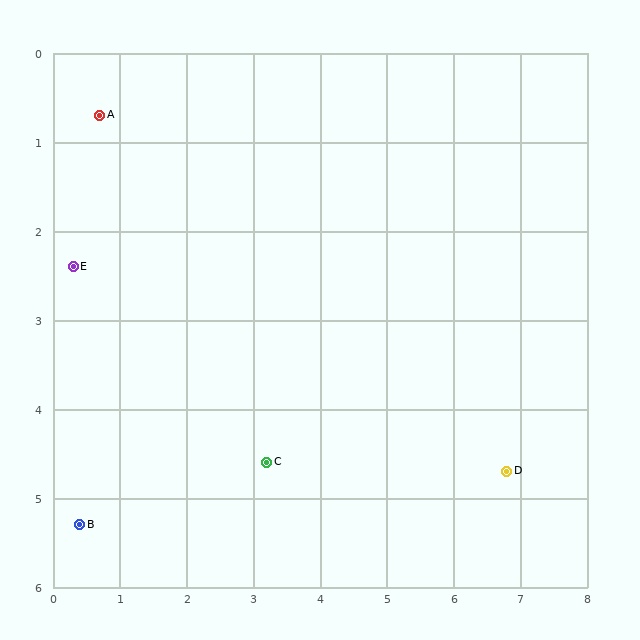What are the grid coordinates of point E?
Point E is at approximately (0.3, 2.4).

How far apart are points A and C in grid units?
Points A and C are about 4.6 grid units apart.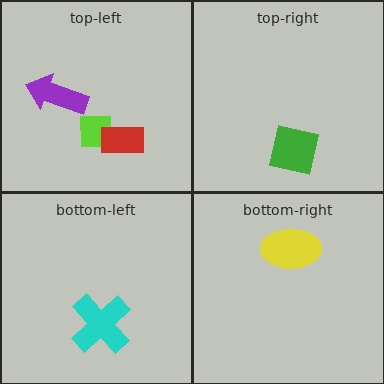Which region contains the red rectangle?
The top-left region.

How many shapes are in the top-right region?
1.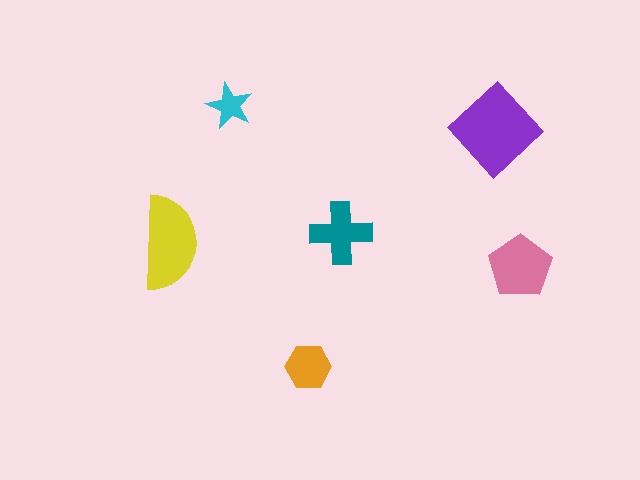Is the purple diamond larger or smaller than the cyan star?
Larger.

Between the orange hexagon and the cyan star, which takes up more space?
The orange hexagon.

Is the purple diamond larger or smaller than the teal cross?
Larger.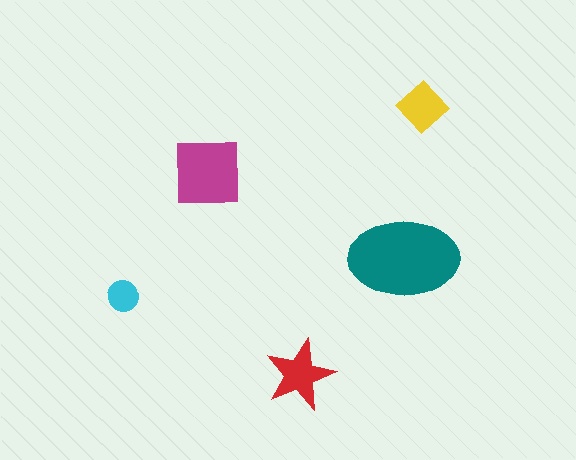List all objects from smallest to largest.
The cyan circle, the yellow diamond, the red star, the magenta square, the teal ellipse.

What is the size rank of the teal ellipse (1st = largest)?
1st.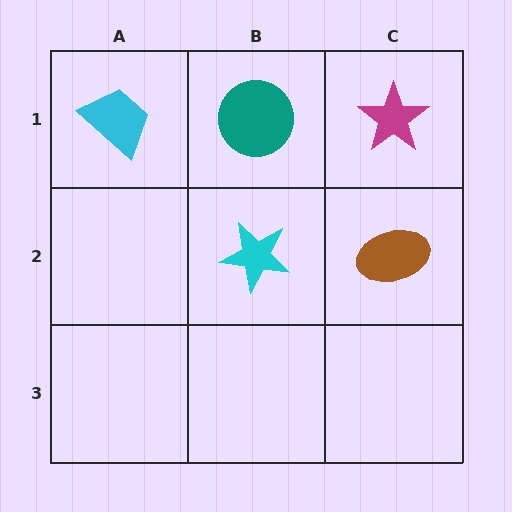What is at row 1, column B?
A teal circle.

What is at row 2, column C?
A brown ellipse.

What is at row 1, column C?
A magenta star.